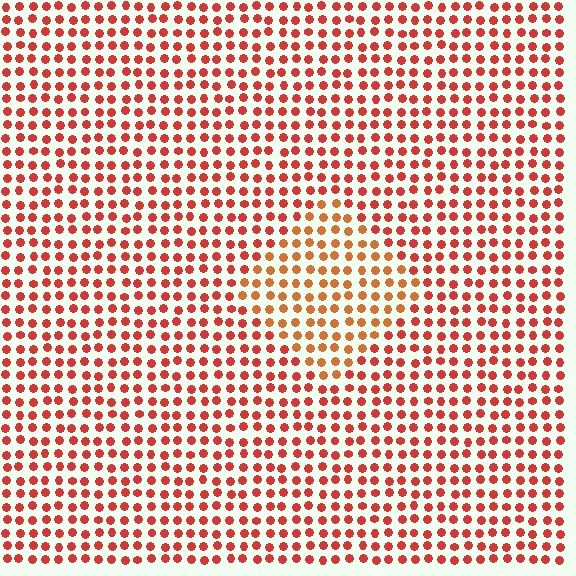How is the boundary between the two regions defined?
The boundary is defined purely by a slight shift in hue (about 23 degrees). Spacing, size, and orientation are identical on both sides.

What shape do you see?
I see a diamond.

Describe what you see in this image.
The image is filled with small red elements in a uniform arrangement. A diamond-shaped region is visible where the elements are tinted to a slightly different hue, forming a subtle color boundary.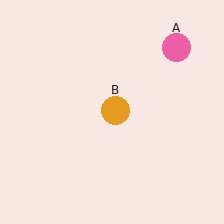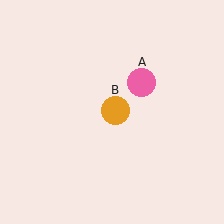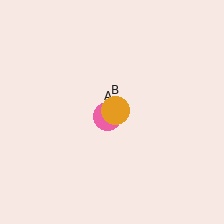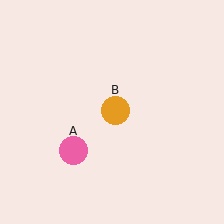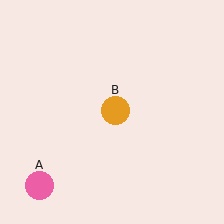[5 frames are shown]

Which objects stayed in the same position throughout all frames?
Orange circle (object B) remained stationary.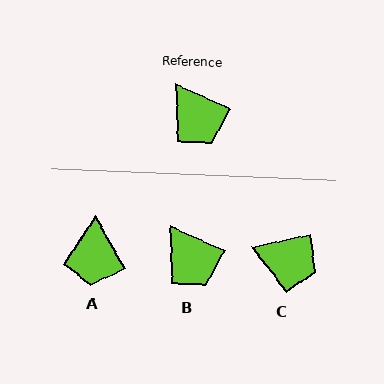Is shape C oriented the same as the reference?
No, it is off by about 37 degrees.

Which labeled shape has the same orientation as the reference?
B.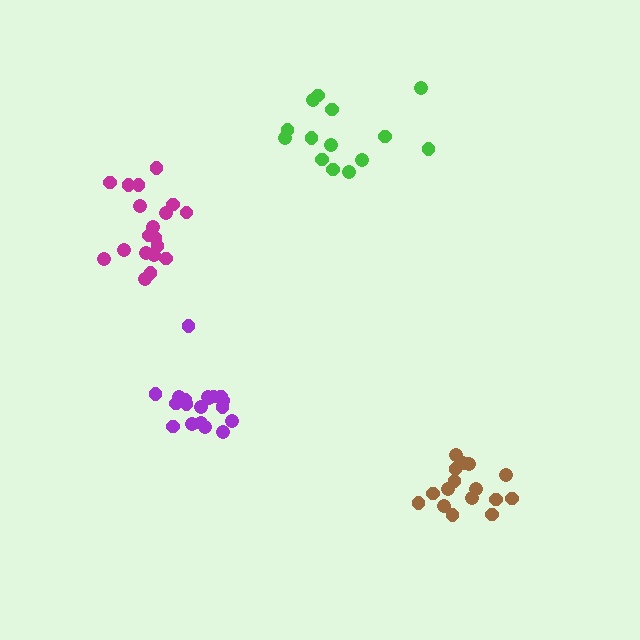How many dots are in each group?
Group 1: 19 dots, Group 2: 16 dots, Group 3: 19 dots, Group 4: 14 dots (68 total).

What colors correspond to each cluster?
The clusters are colored: magenta, brown, purple, green.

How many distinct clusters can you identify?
There are 4 distinct clusters.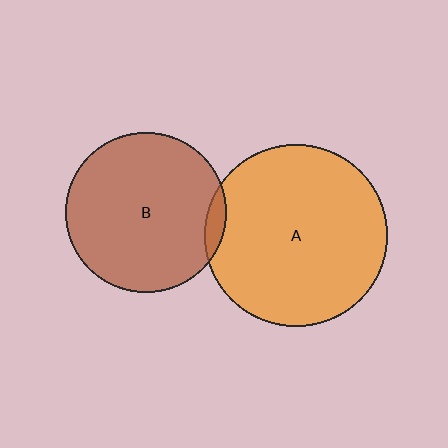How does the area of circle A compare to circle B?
Approximately 1.3 times.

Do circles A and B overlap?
Yes.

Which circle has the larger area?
Circle A (orange).